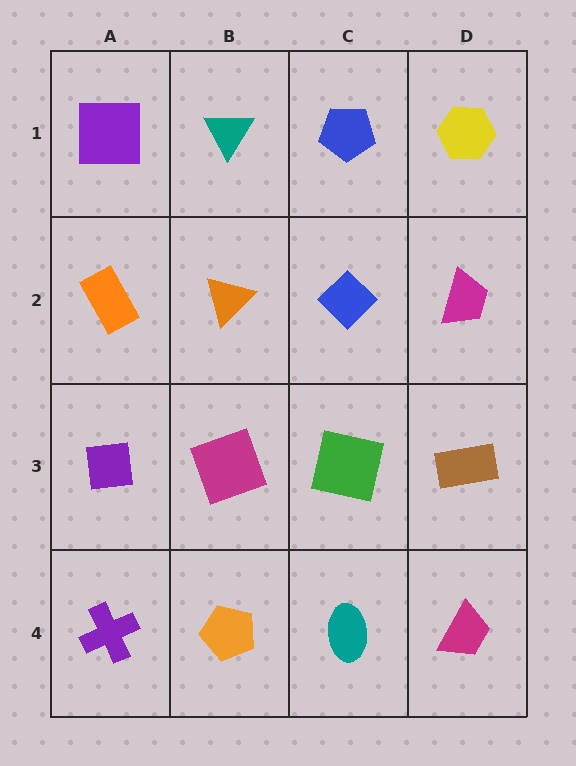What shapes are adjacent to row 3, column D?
A magenta trapezoid (row 2, column D), a magenta trapezoid (row 4, column D), a green square (row 3, column C).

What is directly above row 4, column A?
A purple square.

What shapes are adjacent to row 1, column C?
A blue diamond (row 2, column C), a teal triangle (row 1, column B), a yellow hexagon (row 1, column D).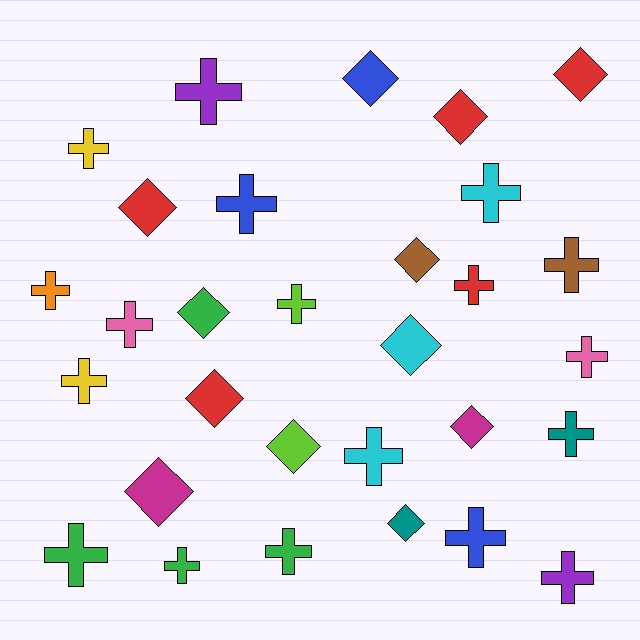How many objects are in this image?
There are 30 objects.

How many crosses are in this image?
There are 18 crosses.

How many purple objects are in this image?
There are 2 purple objects.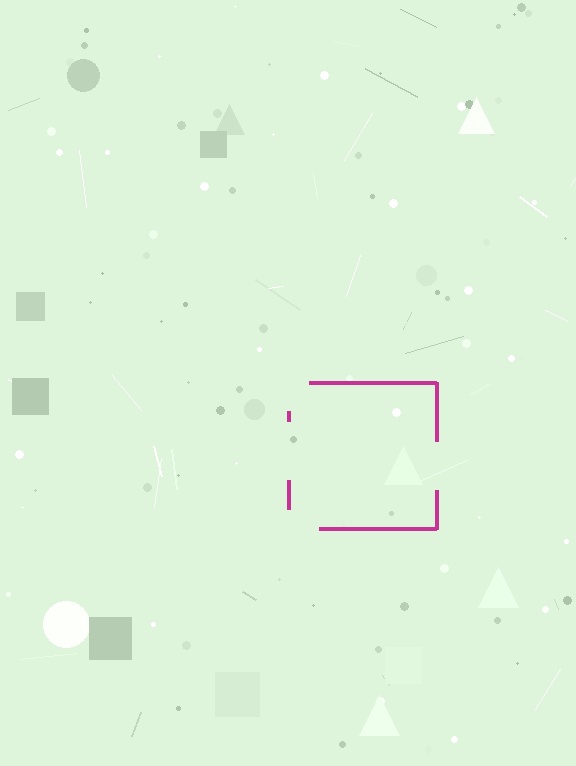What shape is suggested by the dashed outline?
The dashed outline suggests a square.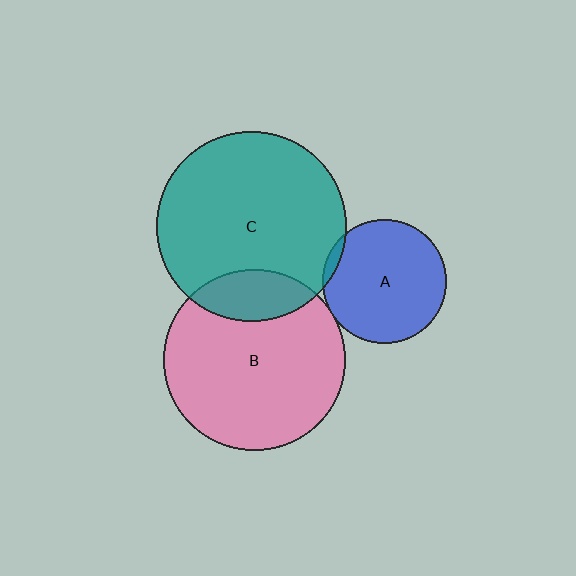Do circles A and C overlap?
Yes.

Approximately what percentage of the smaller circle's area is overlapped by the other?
Approximately 5%.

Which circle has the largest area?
Circle C (teal).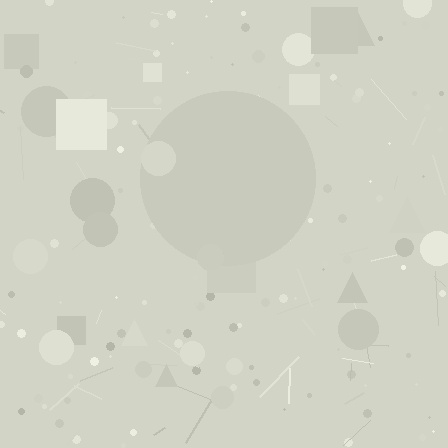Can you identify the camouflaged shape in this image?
The camouflaged shape is a circle.